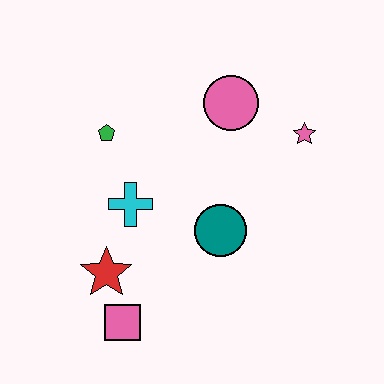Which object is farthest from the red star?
The pink star is farthest from the red star.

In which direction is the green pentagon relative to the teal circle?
The green pentagon is to the left of the teal circle.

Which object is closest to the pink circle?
The pink star is closest to the pink circle.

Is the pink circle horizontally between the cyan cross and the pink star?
Yes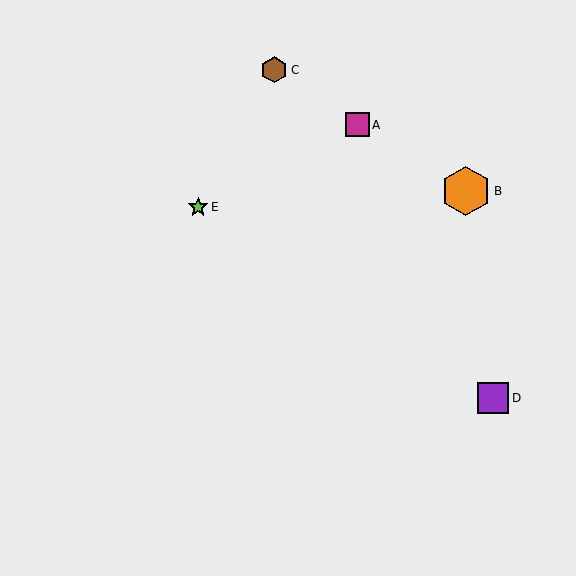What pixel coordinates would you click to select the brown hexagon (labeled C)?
Click at (274, 70) to select the brown hexagon C.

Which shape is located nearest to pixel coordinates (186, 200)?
The lime star (labeled E) at (198, 207) is nearest to that location.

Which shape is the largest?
The orange hexagon (labeled B) is the largest.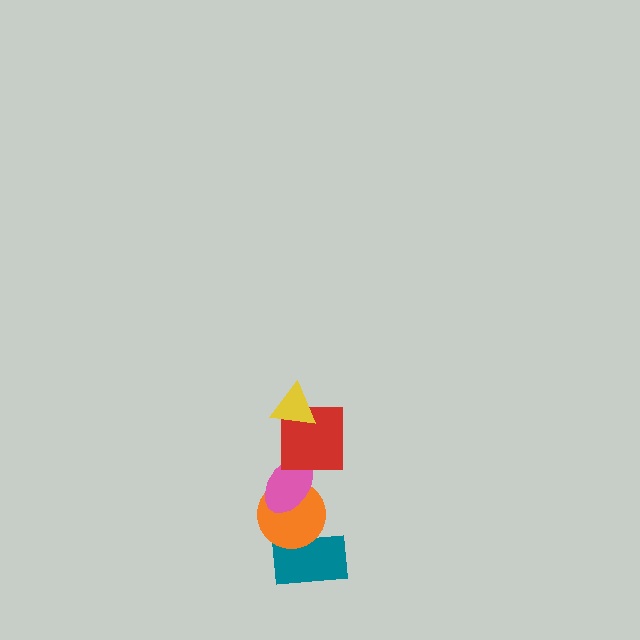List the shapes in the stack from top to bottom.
From top to bottom: the yellow triangle, the red square, the pink ellipse, the orange circle, the teal rectangle.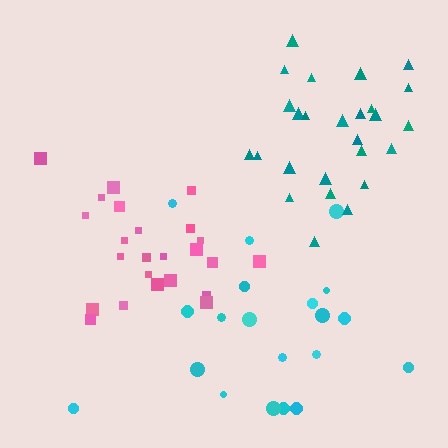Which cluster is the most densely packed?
Teal.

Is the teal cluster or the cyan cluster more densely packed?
Teal.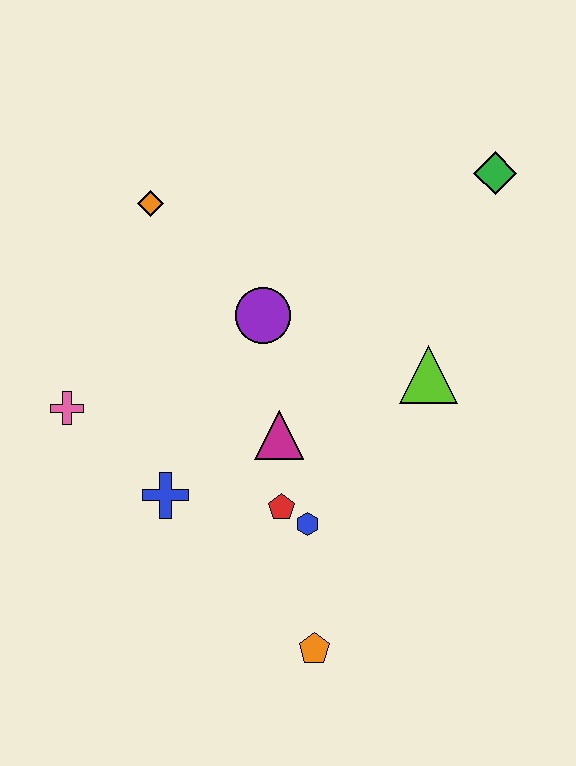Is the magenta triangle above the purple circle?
No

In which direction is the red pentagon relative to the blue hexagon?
The red pentagon is to the left of the blue hexagon.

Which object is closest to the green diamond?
The lime triangle is closest to the green diamond.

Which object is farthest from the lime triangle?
The pink cross is farthest from the lime triangle.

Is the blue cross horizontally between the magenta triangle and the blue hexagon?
No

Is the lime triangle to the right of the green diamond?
No